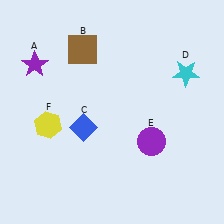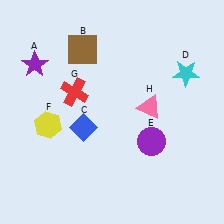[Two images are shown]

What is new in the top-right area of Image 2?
A pink triangle (H) was added in the top-right area of Image 2.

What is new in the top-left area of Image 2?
A red cross (G) was added in the top-left area of Image 2.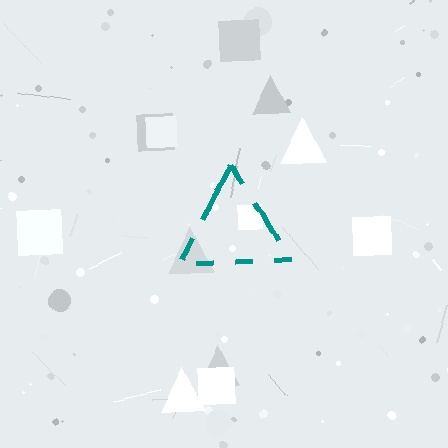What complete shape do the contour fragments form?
The contour fragments form a triangle.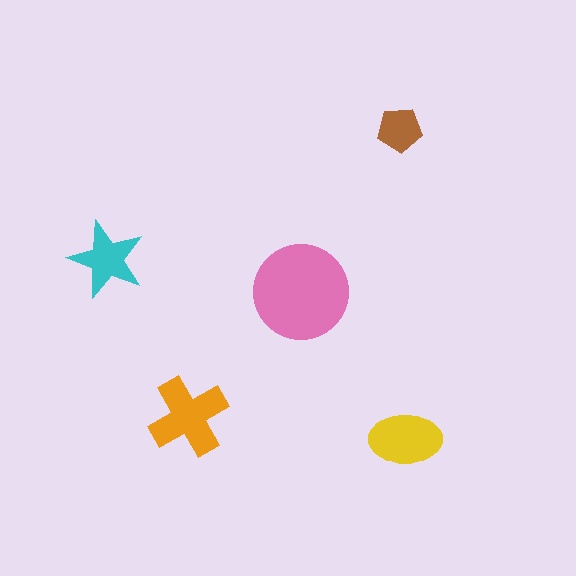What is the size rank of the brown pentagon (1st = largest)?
5th.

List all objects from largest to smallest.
The pink circle, the orange cross, the yellow ellipse, the cyan star, the brown pentagon.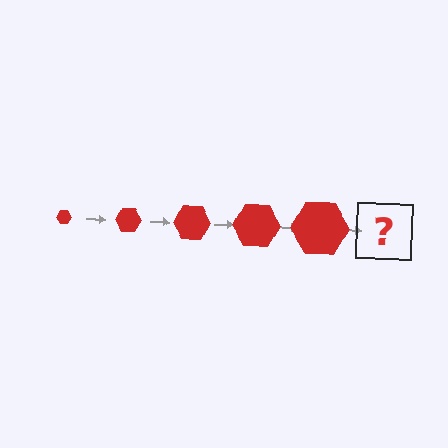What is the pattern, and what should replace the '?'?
The pattern is that the hexagon gets progressively larger each step. The '?' should be a red hexagon, larger than the previous one.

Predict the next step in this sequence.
The next step is a red hexagon, larger than the previous one.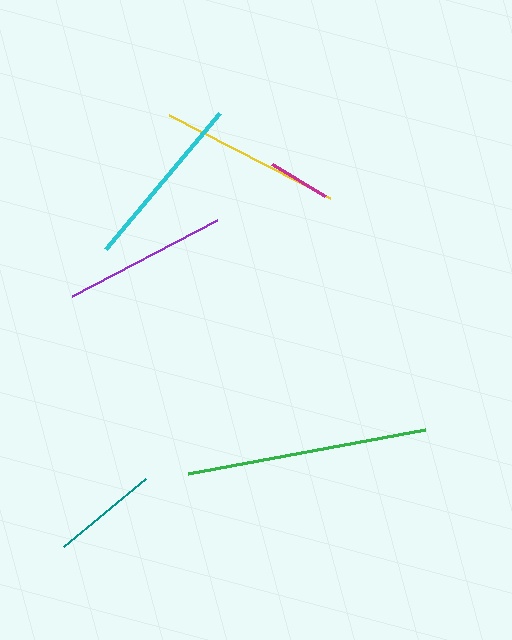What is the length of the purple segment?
The purple segment is approximately 164 pixels long.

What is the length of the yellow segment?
The yellow segment is approximately 181 pixels long.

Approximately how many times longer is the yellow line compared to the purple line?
The yellow line is approximately 1.1 times the length of the purple line.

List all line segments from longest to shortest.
From longest to shortest: green, yellow, cyan, purple, teal, magenta.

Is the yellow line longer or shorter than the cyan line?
The yellow line is longer than the cyan line.